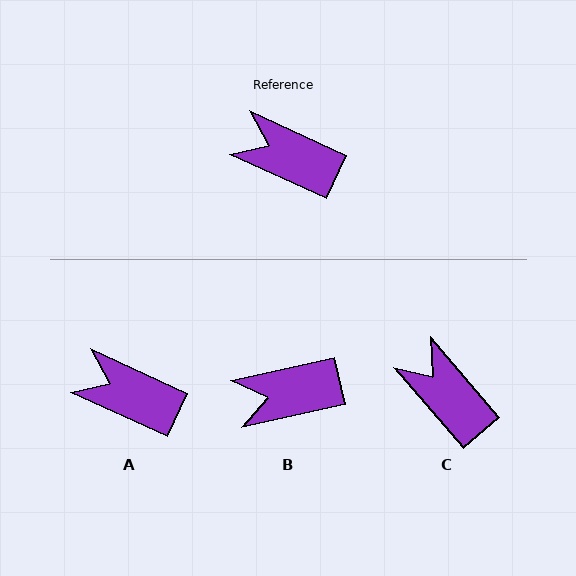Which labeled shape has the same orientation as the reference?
A.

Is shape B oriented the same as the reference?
No, it is off by about 37 degrees.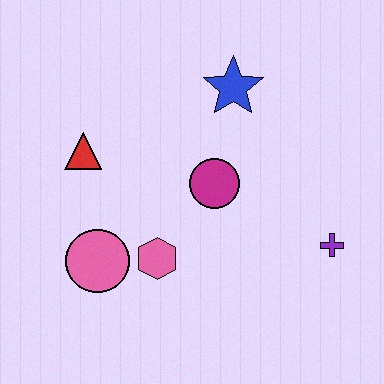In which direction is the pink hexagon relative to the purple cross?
The pink hexagon is to the left of the purple cross.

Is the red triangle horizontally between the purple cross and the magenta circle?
No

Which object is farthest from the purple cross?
The red triangle is farthest from the purple cross.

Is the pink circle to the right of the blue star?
No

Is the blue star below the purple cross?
No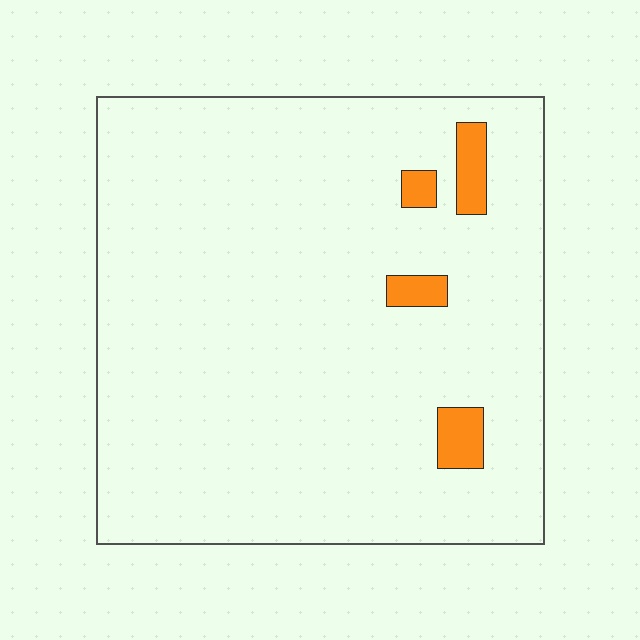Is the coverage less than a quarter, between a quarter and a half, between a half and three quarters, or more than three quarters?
Less than a quarter.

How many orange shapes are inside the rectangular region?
4.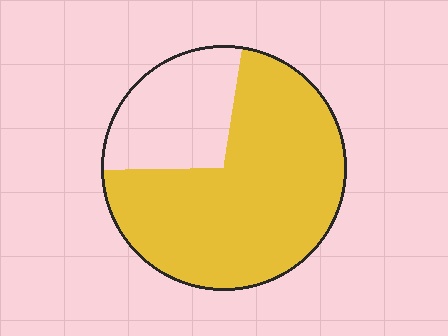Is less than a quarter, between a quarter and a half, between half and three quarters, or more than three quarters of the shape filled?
Between half and three quarters.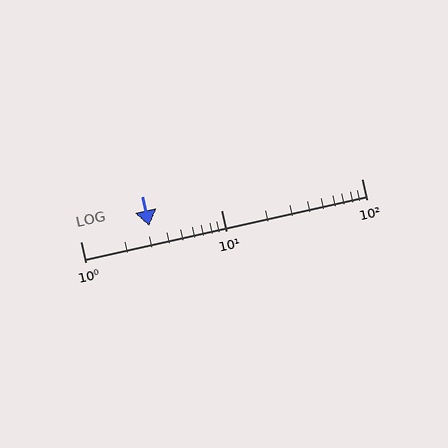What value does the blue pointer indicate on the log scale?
The pointer indicates approximately 3.1.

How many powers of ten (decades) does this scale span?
The scale spans 2 decades, from 1 to 100.